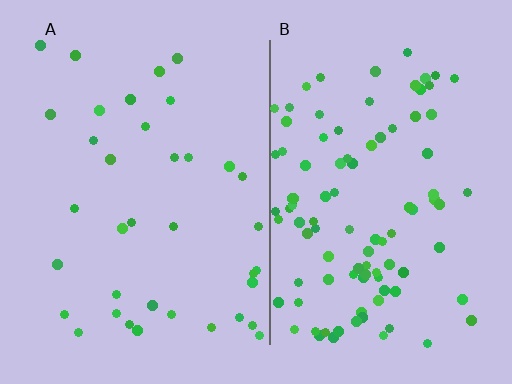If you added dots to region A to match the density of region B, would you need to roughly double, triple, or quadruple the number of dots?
Approximately triple.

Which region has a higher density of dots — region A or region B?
B (the right).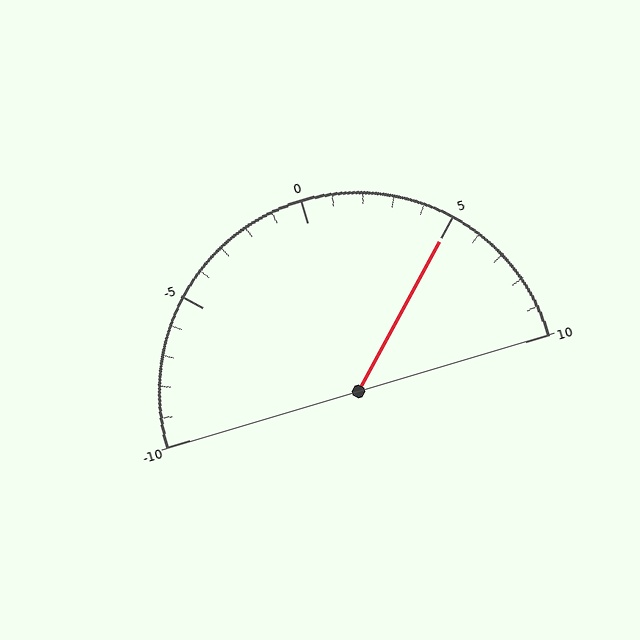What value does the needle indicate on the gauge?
The needle indicates approximately 5.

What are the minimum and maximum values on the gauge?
The gauge ranges from -10 to 10.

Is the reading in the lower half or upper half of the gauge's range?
The reading is in the upper half of the range (-10 to 10).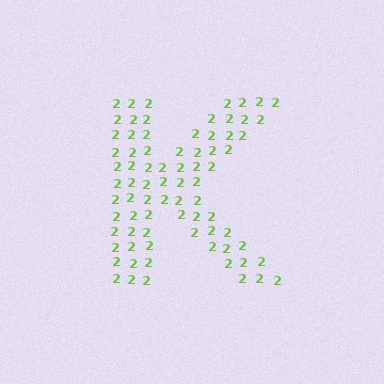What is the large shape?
The large shape is the letter K.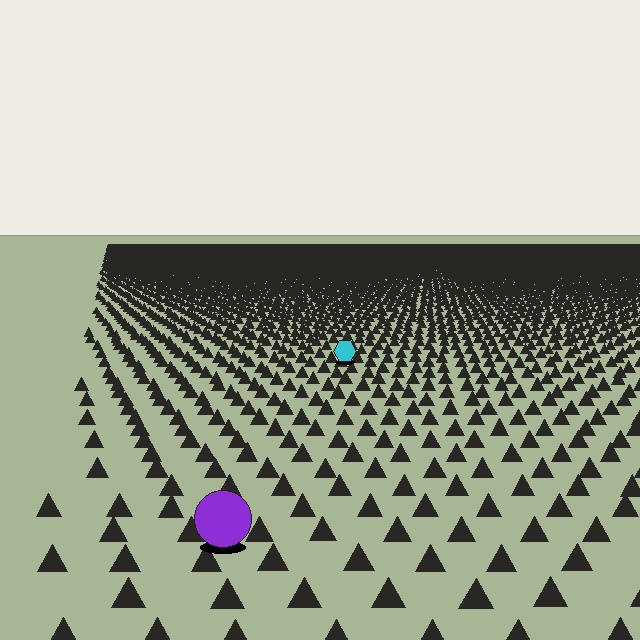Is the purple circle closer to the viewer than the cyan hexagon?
Yes. The purple circle is closer — you can tell from the texture gradient: the ground texture is coarser near it.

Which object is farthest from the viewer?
The cyan hexagon is farthest from the viewer. It appears smaller and the ground texture around it is denser.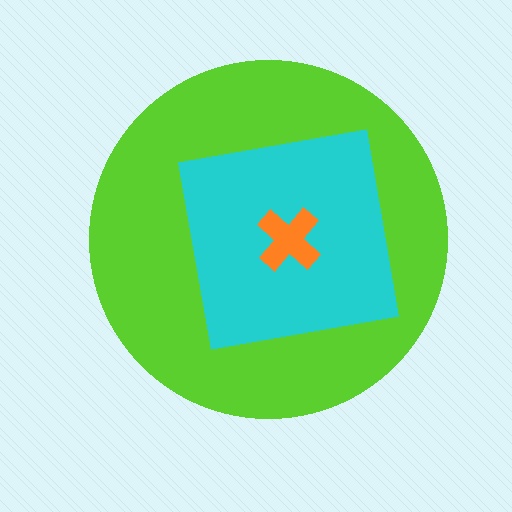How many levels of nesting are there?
3.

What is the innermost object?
The orange cross.